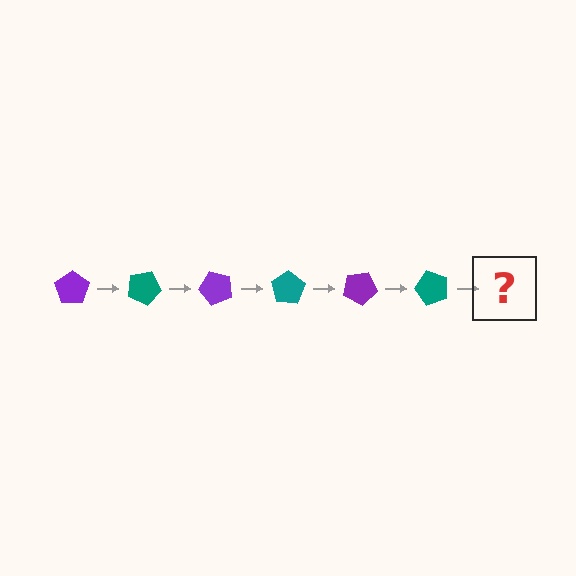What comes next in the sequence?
The next element should be a purple pentagon, rotated 150 degrees from the start.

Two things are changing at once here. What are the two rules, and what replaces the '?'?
The two rules are that it rotates 25 degrees each step and the color cycles through purple and teal. The '?' should be a purple pentagon, rotated 150 degrees from the start.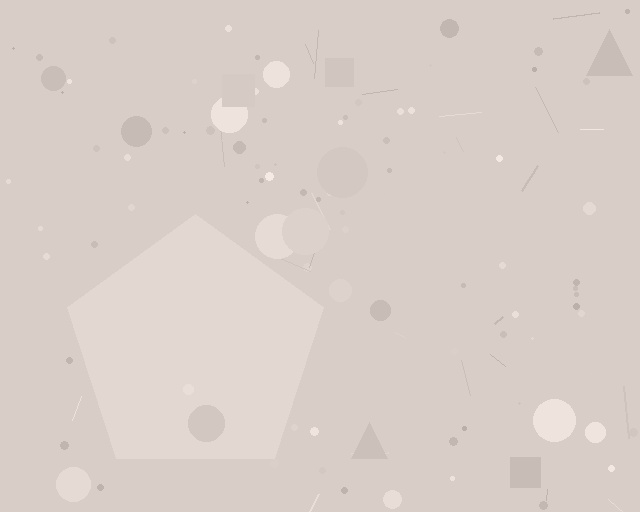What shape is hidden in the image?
A pentagon is hidden in the image.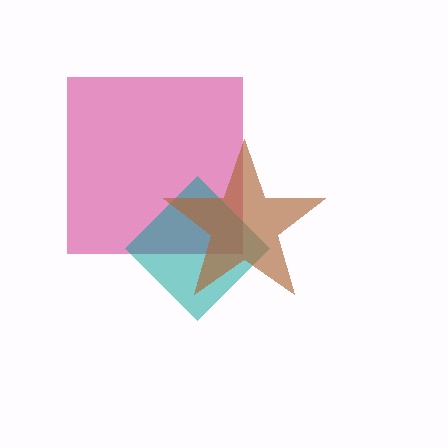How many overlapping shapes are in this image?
There are 3 overlapping shapes in the image.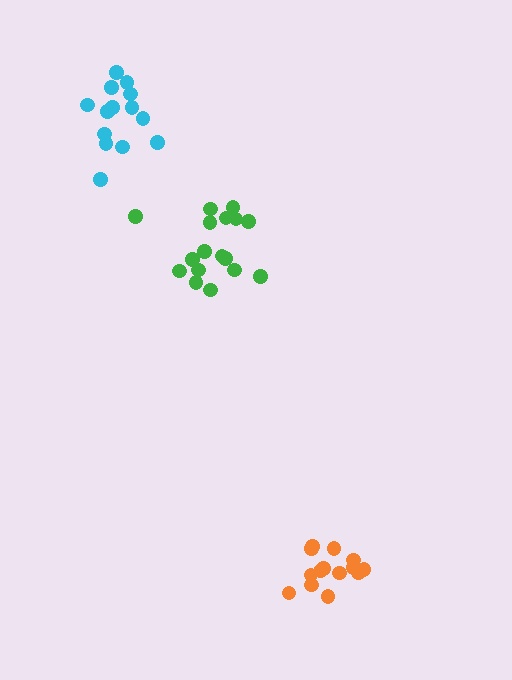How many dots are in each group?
Group 1: 14 dots, Group 2: 17 dots, Group 3: 14 dots (45 total).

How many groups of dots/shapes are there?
There are 3 groups.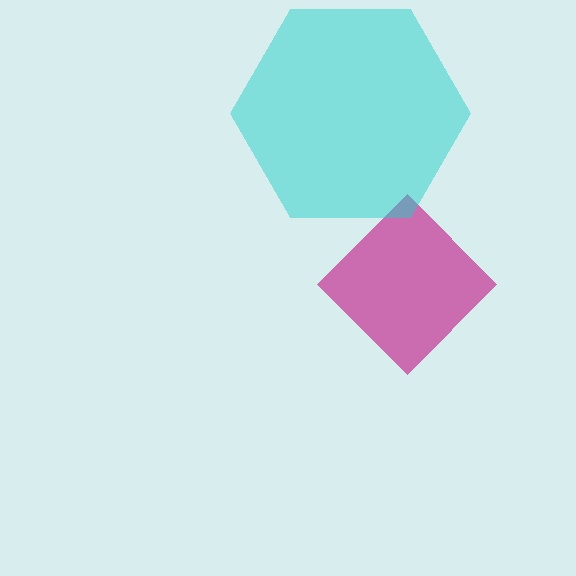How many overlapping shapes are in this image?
There are 2 overlapping shapes in the image.